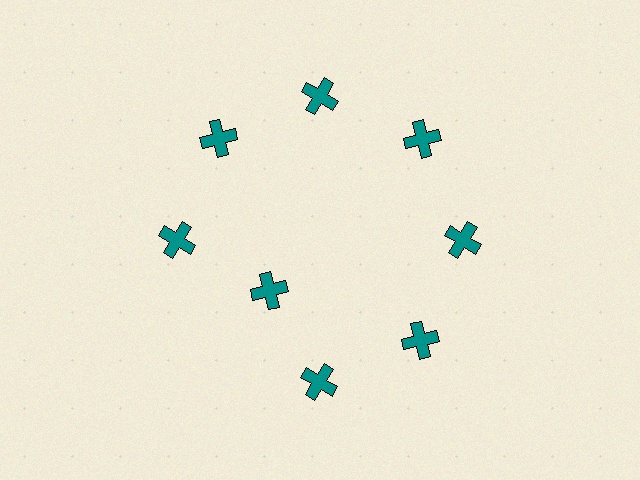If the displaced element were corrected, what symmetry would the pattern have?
It would have 8-fold rotational symmetry — the pattern would map onto itself every 45 degrees.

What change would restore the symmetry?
The symmetry would be restored by moving it outward, back onto the ring so that all 8 crosses sit at equal angles and equal distance from the center.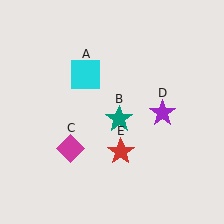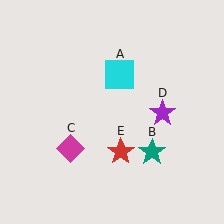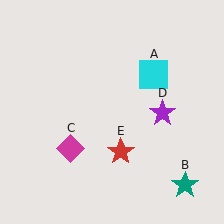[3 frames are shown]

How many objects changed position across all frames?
2 objects changed position: cyan square (object A), teal star (object B).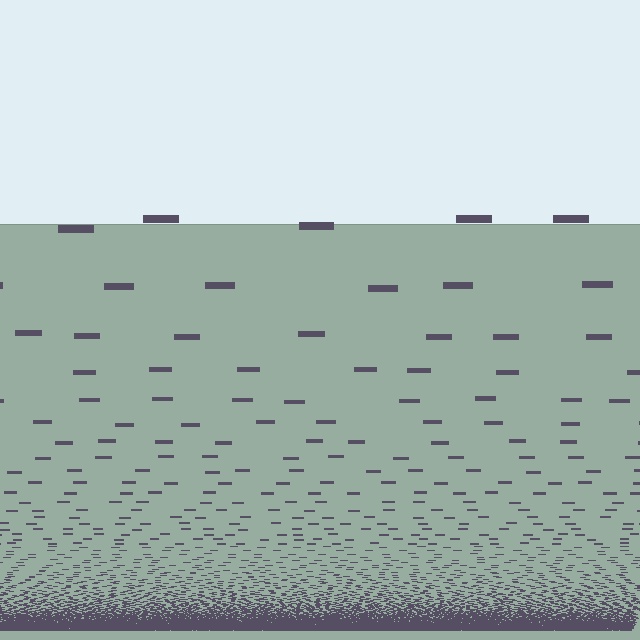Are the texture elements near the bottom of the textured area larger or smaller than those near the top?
Smaller. The gradient is inverted — elements near the bottom are smaller and denser.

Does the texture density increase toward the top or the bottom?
Density increases toward the bottom.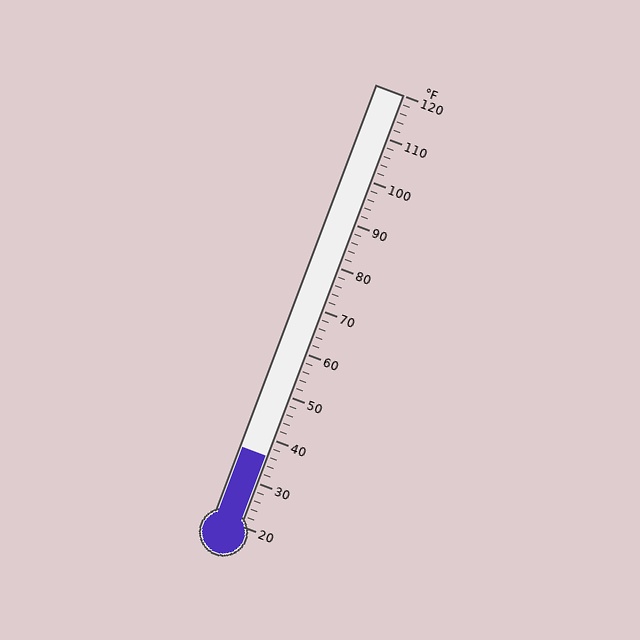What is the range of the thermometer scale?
The thermometer scale ranges from 20°F to 120°F.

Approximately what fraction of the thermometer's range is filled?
The thermometer is filled to approximately 15% of its range.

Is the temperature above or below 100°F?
The temperature is below 100°F.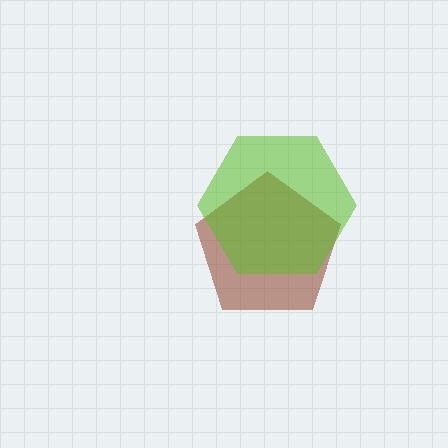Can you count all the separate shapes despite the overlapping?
Yes, there are 2 separate shapes.